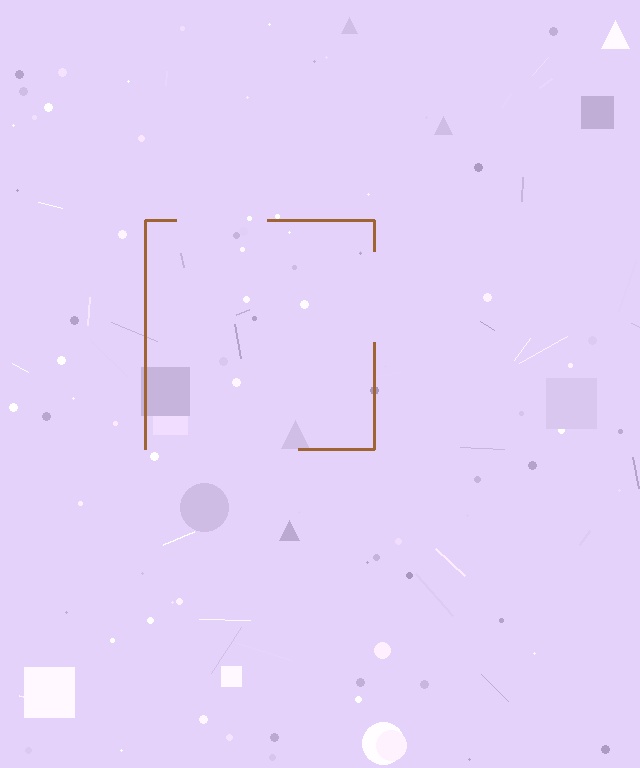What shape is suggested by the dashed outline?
The dashed outline suggests a square.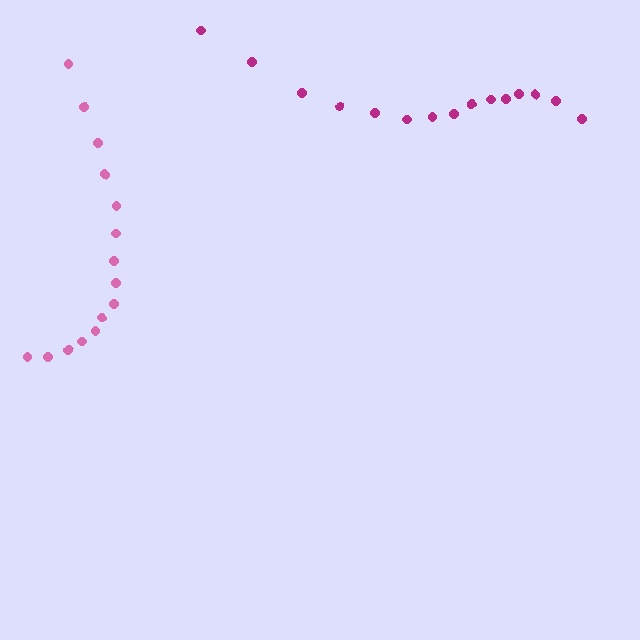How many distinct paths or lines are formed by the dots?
There are 2 distinct paths.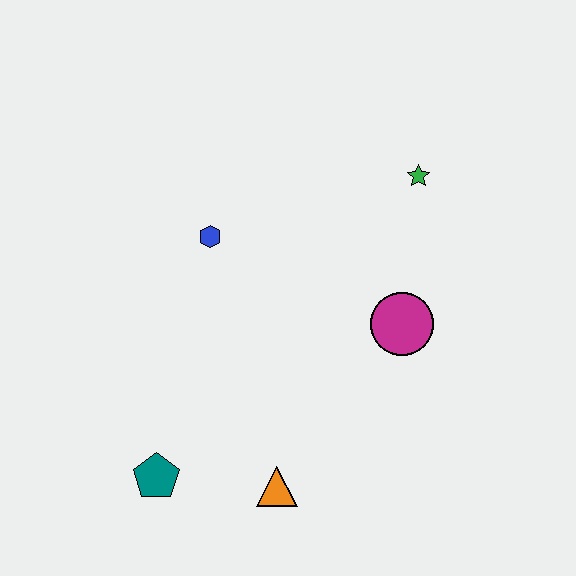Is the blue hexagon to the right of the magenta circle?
No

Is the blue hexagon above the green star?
No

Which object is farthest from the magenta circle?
The teal pentagon is farthest from the magenta circle.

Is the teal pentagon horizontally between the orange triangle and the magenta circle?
No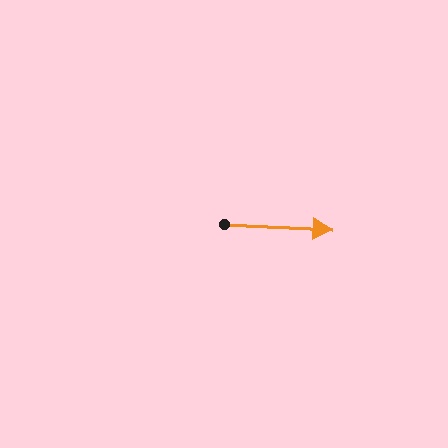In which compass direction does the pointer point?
East.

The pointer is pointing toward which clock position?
Roughly 3 o'clock.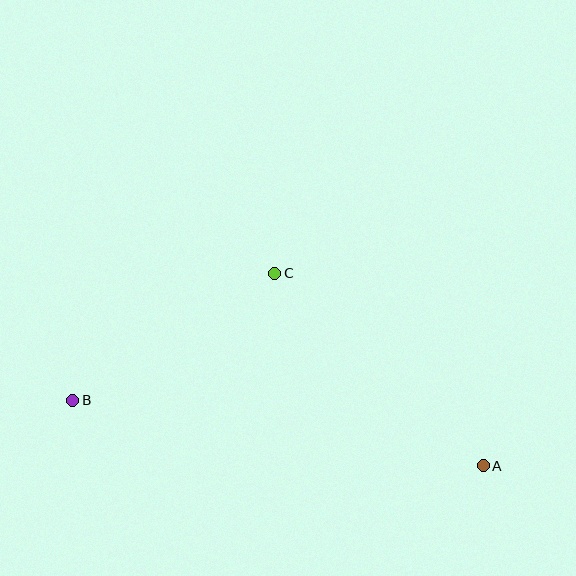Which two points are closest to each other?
Points B and C are closest to each other.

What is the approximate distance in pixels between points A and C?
The distance between A and C is approximately 284 pixels.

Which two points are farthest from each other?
Points A and B are farthest from each other.